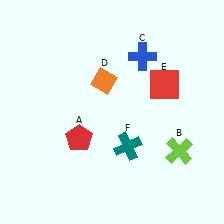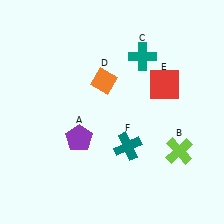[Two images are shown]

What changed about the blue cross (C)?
In Image 1, C is blue. In Image 2, it changed to teal.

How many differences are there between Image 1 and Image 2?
There are 2 differences between the two images.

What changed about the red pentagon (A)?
In Image 1, A is red. In Image 2, it changed to purple.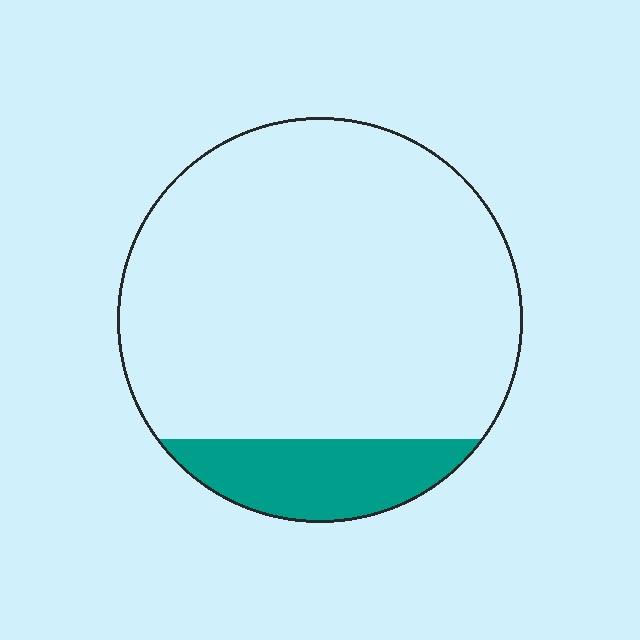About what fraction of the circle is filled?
About one sixth (1/6).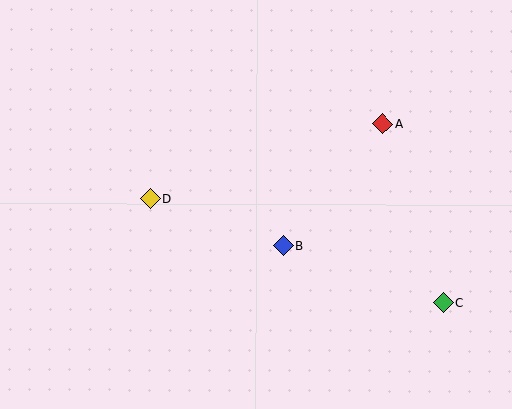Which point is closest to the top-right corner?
Point A is closest to the top-right corner.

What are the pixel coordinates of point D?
Point D is at (150, 198).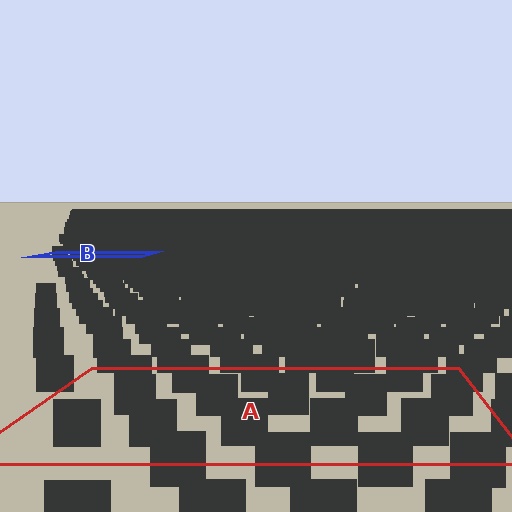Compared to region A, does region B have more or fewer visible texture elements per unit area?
Region B has more texture elements per unit area — they are packed more densely because it is farther away.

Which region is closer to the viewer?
Region A is closer. The texture elements there are larger and more spread out.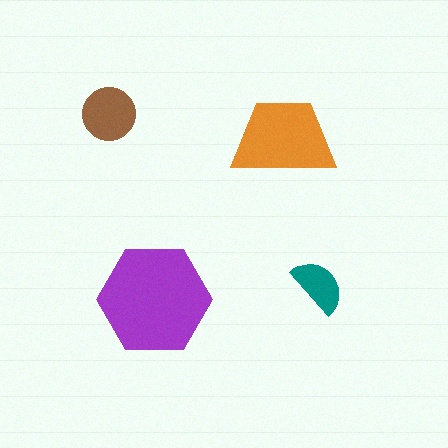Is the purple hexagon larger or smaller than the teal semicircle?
Larger.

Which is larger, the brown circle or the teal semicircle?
The brown circle.